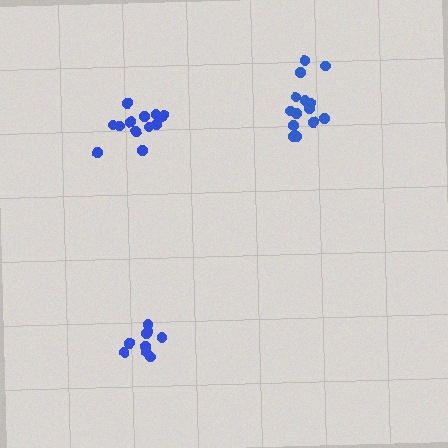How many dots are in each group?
Group 1: 13 dots, Group 2: 14 dots, Group 3: 10 dots (37 total).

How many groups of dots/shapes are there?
There are 3 groups.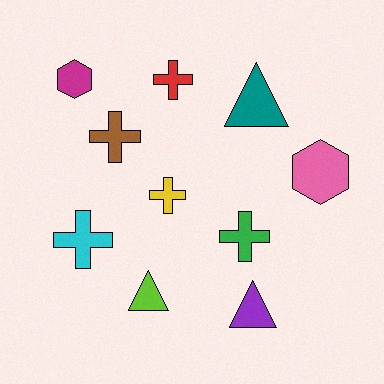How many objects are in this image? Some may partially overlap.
There are 10 objects.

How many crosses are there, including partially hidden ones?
There are 5 crosses.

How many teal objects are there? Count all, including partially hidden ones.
There is 1 teal object.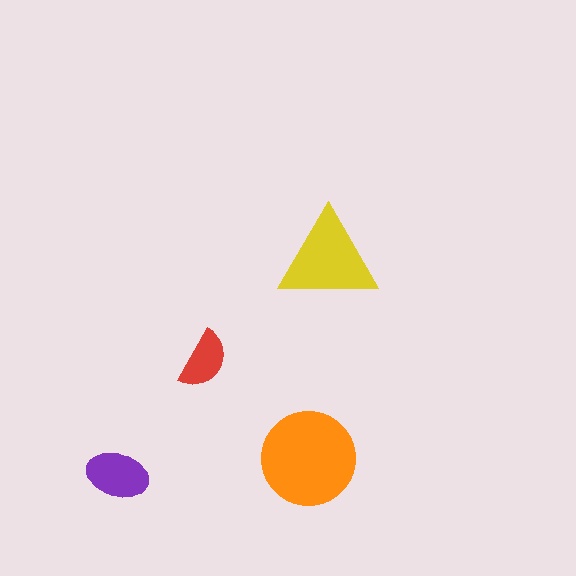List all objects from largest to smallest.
The orange circle, the yellow triangle, the purple ellipse, the red semicircle.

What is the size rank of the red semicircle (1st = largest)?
4th.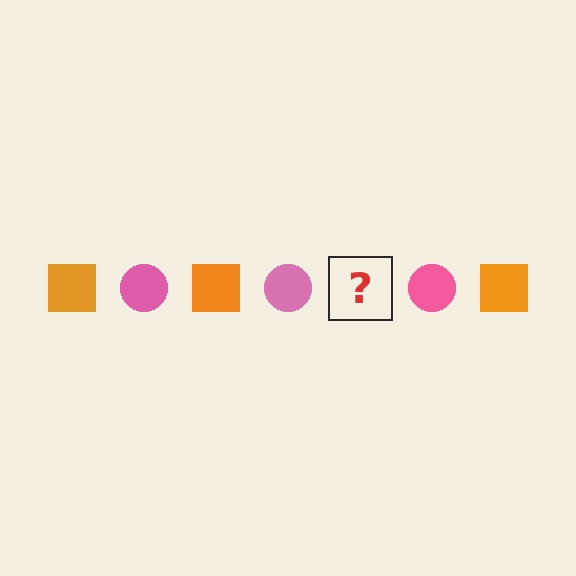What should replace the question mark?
The question mark should be replaced with an orange square.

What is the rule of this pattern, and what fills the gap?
The rule is that the pattern alternates between orange square and pink circle. The gap should be filled with an orange square.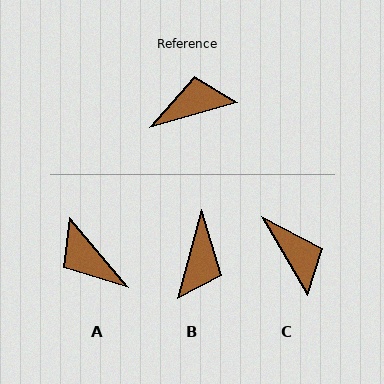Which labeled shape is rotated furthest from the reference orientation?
B, about 122 degrees away.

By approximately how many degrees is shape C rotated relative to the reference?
Approximately 77 degrees clockwise.